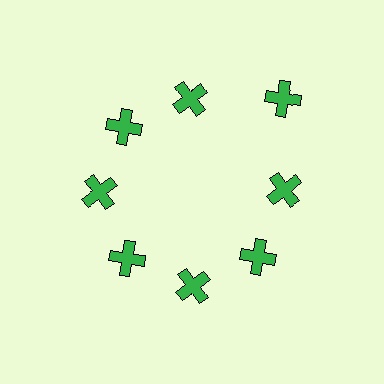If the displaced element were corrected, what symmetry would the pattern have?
It would have 8-fold rotational symmetry — the pattern would map onto itself every 45 degrees.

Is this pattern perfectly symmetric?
No. The 8 green crosses are arranged in a ring, but one element near the 2 o'clock position is pushed outward from the center, breaking the 8-fold rotational symmetry.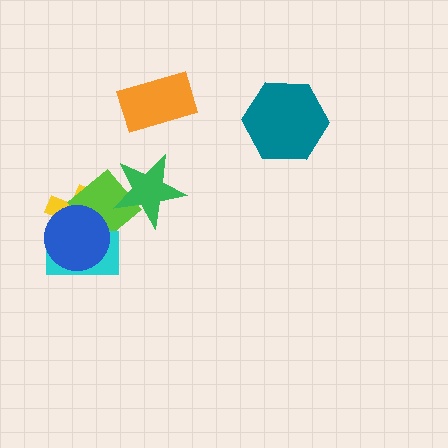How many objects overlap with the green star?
1 object overlaps with the green star.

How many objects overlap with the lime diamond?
4 objects overlap with the lime diamond.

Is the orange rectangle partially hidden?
No, no other shape covers it.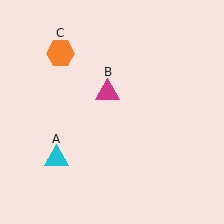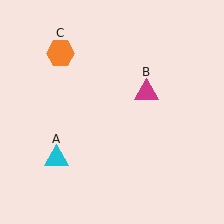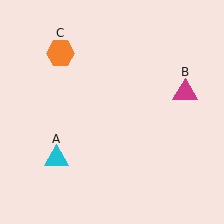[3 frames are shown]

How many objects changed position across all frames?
1 object changed position: magenta triangle (object B).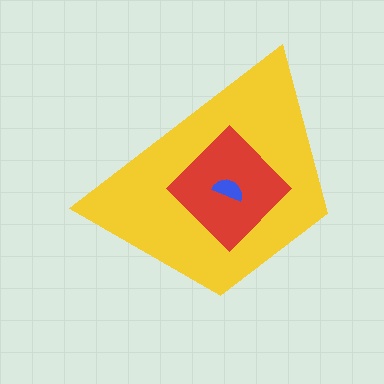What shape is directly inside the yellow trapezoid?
The red diamond.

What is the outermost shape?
The yellow trapezoid.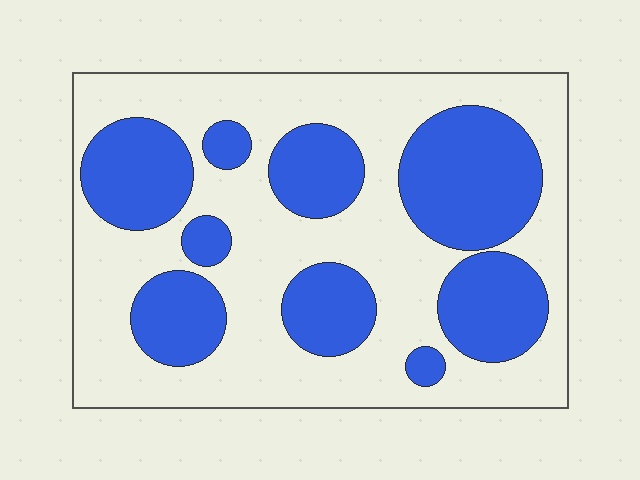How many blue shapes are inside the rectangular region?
9.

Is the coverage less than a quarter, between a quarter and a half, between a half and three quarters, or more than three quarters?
Between a quarter and a half.